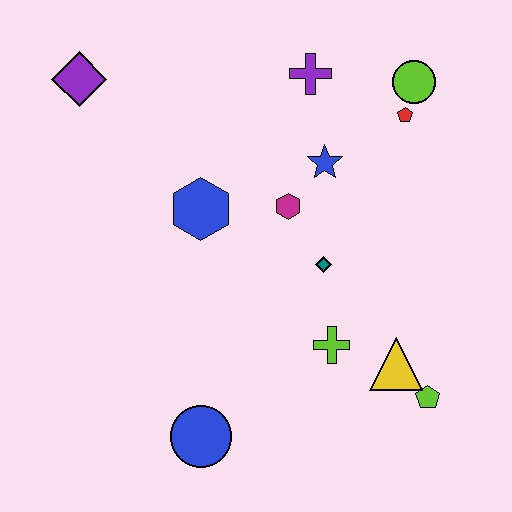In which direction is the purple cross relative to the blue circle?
The purple cross is above the blue circle.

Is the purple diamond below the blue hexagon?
No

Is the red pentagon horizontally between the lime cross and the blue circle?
No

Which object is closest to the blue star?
The magenta hexagon is closest to the blue star.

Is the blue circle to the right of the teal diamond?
No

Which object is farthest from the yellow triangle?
The purple diamond is farthest from the yellow triangle.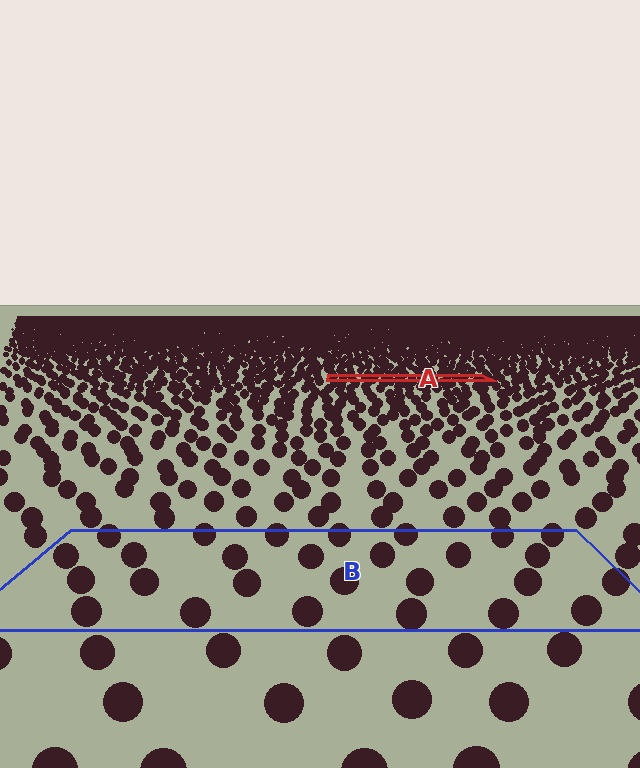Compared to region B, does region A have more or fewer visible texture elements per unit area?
Region A has more texture elements per unit area — they are packed more densely because it is farther away.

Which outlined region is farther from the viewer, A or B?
Region A is farther from the viewer — the texture elements inside it appear smaller and more densely packed.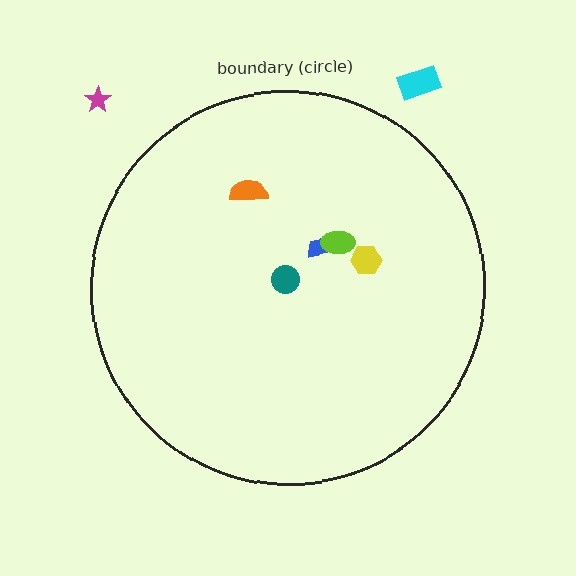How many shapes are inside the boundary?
5 inside, 2 outside.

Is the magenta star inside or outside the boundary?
Outside.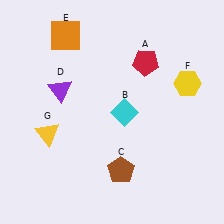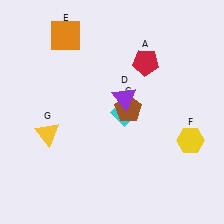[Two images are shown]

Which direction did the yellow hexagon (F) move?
The yellow hexagon (F) moved down.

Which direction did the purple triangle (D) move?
The purple triangle (D) moved right.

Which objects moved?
The objects that moved are: the brown pentagon (C), the purple triangle (D), the yellow hexagon (F).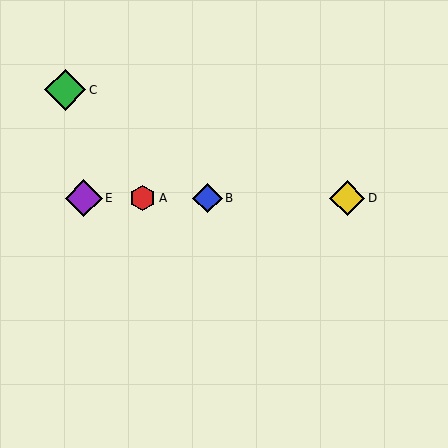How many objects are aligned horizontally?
4 objects (A, B, D, E) are aligned horizontally.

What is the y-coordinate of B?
Object B is at y≈198.